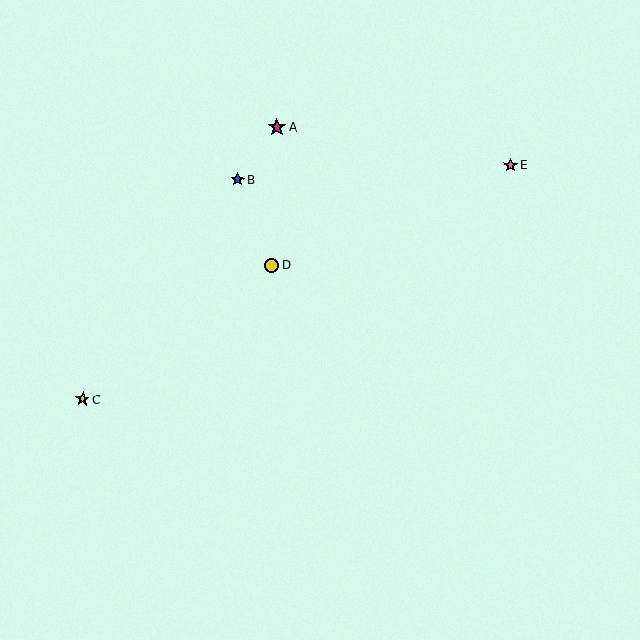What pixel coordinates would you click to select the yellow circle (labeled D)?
Click at (272, 265) to select the yellow circle D.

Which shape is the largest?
The magenta star (labeled A) is the largest.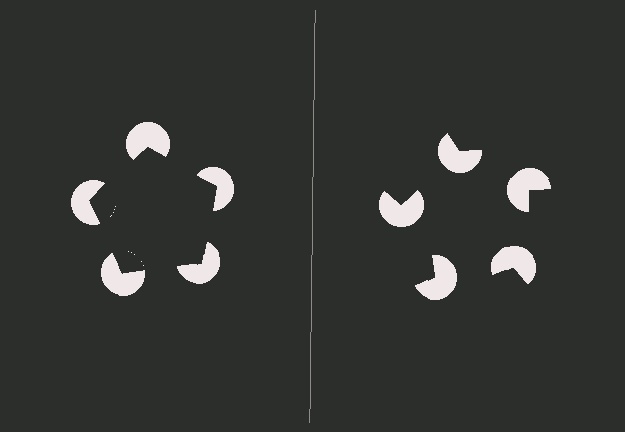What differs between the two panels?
The pac-man discs are positioned identically on both sides; only the wedge orientations differ. On the left they align to a pentagon; on the right they are misaligned.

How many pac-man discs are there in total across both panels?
10 — 5 on each side.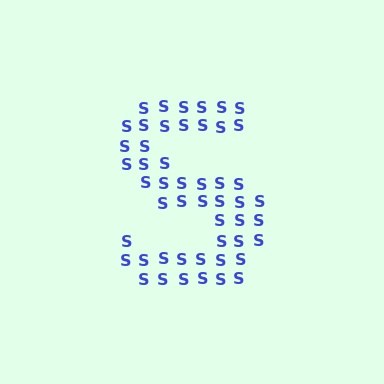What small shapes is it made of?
It is made of small letter S's.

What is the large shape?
The large shape is the letter S.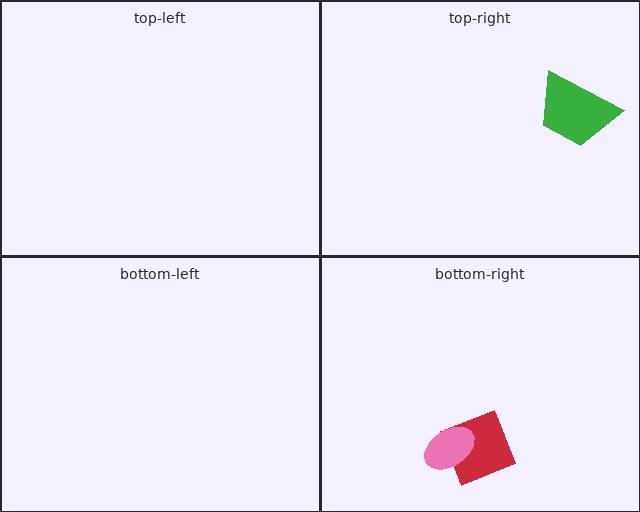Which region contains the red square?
The bottom-right region.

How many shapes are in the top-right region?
1.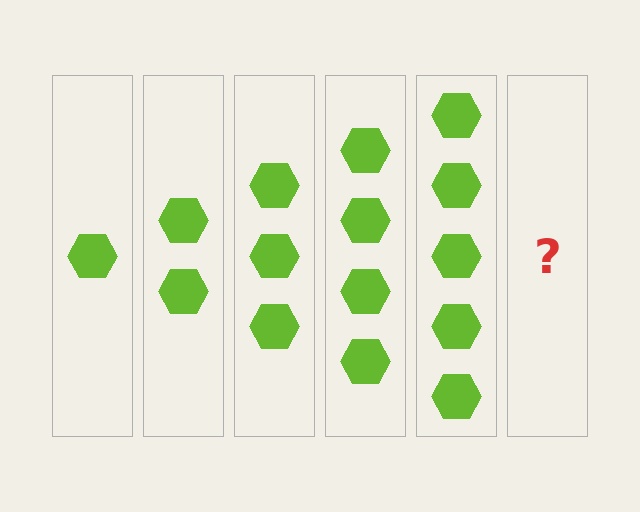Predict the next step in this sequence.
The next step is 6 hexagons.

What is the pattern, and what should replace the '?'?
The pattern is that each step adds one more hexagon. The '?' should be 6 hexagons.